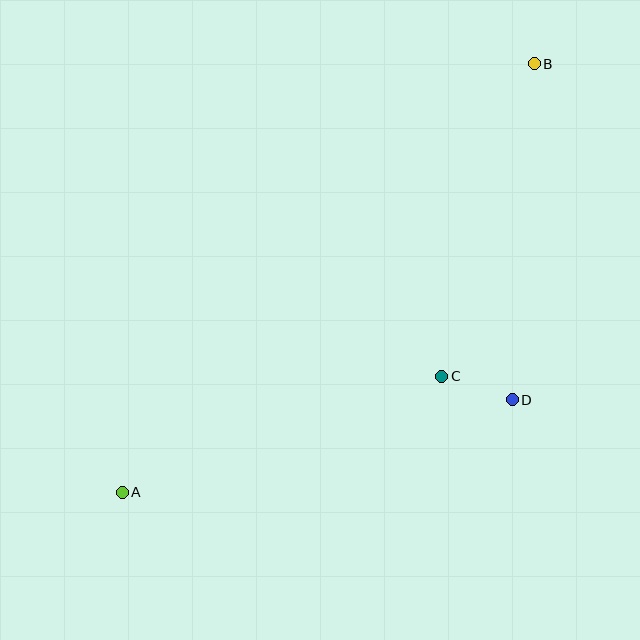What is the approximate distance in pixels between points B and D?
The distance between B and D is approximately 337 pixels.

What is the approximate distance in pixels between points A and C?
The distance between A and C is approximately 340 pixels.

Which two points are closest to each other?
Points C and D are closest to each other.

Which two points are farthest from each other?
Points A and B are farthest from each other.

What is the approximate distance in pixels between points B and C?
The distance between B and C is approximately 326 pixels.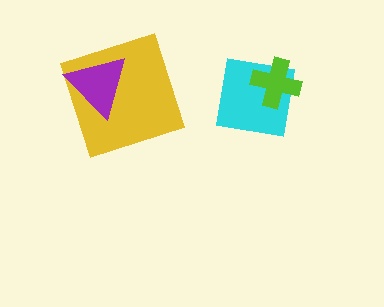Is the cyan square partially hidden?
Yes, it is partially covered by another shape.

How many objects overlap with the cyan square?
1 object overlaps with the cyan square.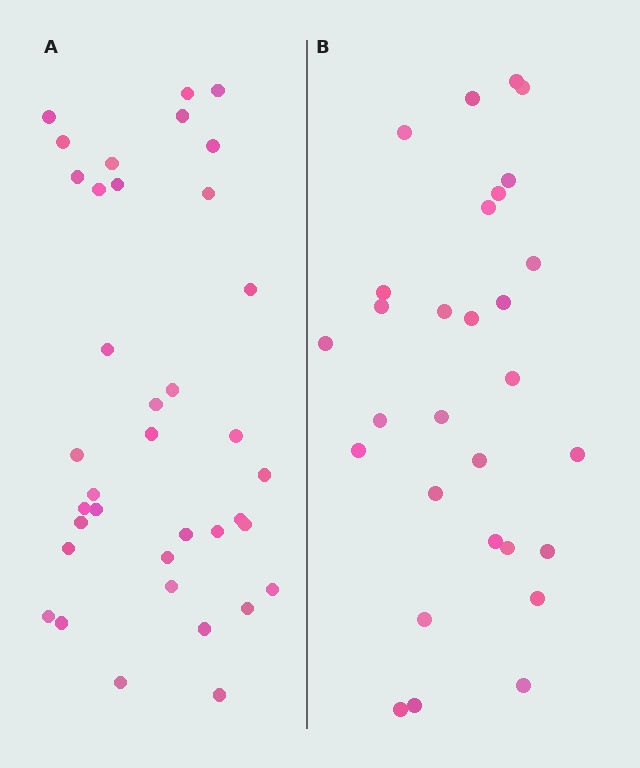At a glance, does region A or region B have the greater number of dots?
Region A (the left region) has more dots.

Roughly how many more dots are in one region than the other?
Region A has roughly 8 or so more dots than region B.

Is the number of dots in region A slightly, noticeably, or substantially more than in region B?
Region A has noticeably more, but not dramatically so. The ratio is roughly 1.3 to 1.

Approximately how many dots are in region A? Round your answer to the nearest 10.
About 40 dots. (The exact count is 37, which rounds to 40.)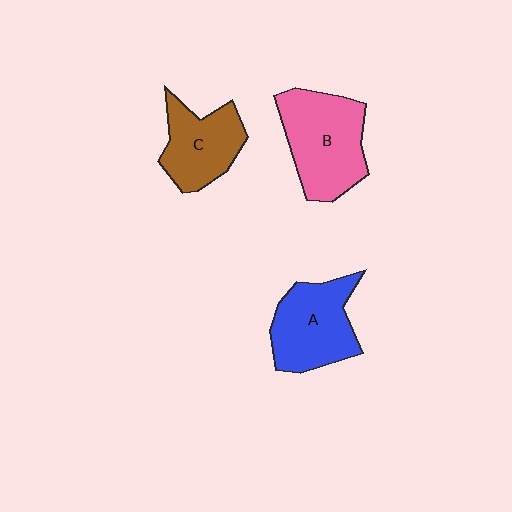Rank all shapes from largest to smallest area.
From largest to smallest: B (pink), A (blue), C (brown).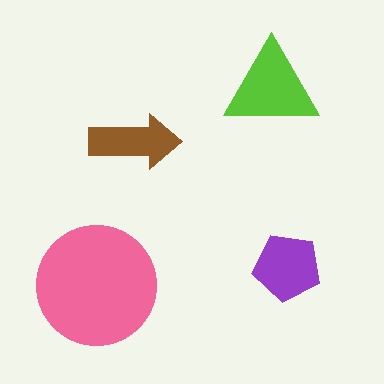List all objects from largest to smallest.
The pink circle, the lime triangle, the purple pentagon, the brown arrow.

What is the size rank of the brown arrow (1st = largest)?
4th.